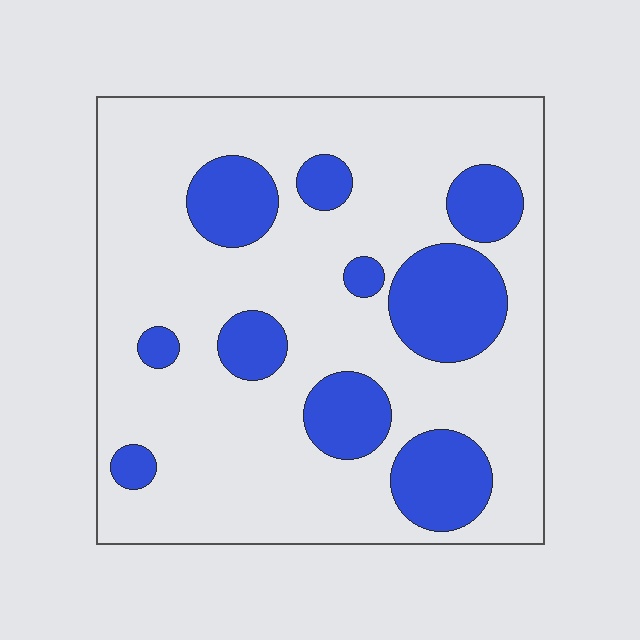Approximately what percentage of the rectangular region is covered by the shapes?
Approximately 25%.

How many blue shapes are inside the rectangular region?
10.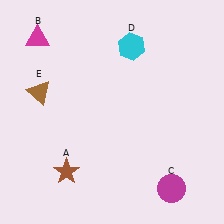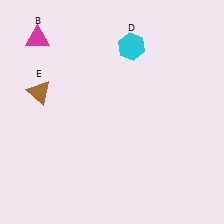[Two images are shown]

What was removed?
The magenta circle (C), the brown star (A) were removed in Image 2.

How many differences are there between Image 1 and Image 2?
There are 2 differences between the two images.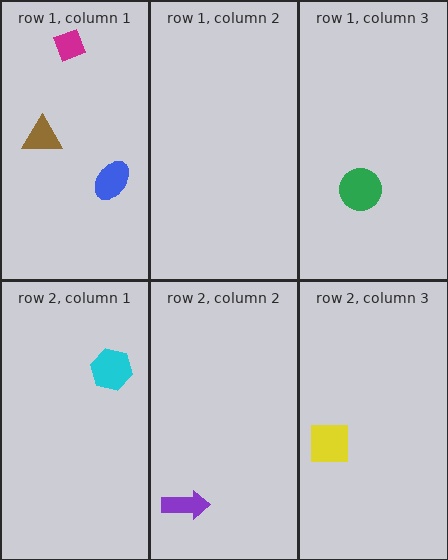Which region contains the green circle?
The row 1, column 3 region.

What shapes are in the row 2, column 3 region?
The yellow square.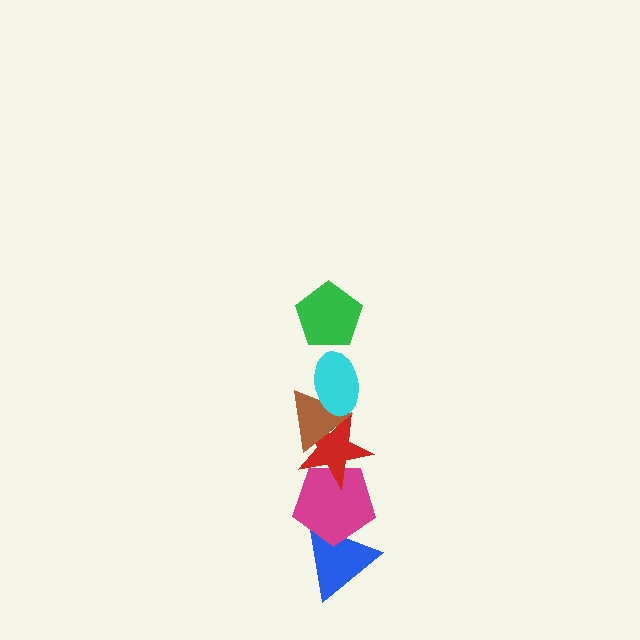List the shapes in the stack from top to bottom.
From top to bottom: the green pentagon, the cyan ellipse, the brown triangle, the red star, the magenta pentagon, the blue triangle.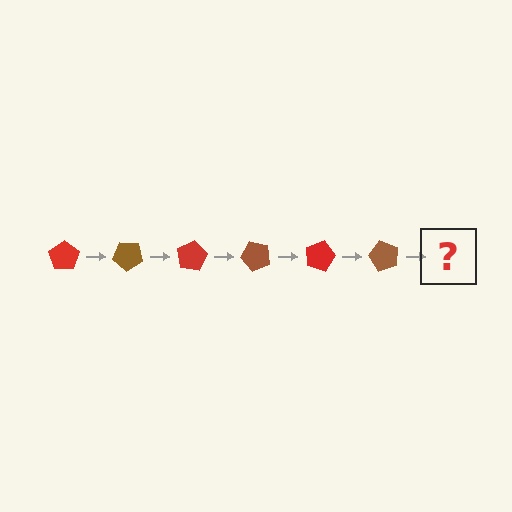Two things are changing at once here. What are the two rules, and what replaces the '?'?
The two rules are that it rotates 40 degrees each step and the color cycles through red and brown. The '?' should be a red pentagon, rotated 240 degrees from the start.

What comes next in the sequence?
The next element should be a red pentagon, rotated 240 degrees from the start.